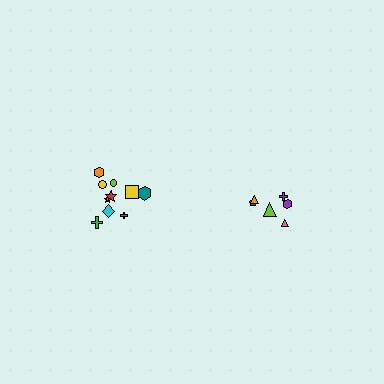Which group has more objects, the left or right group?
The left group.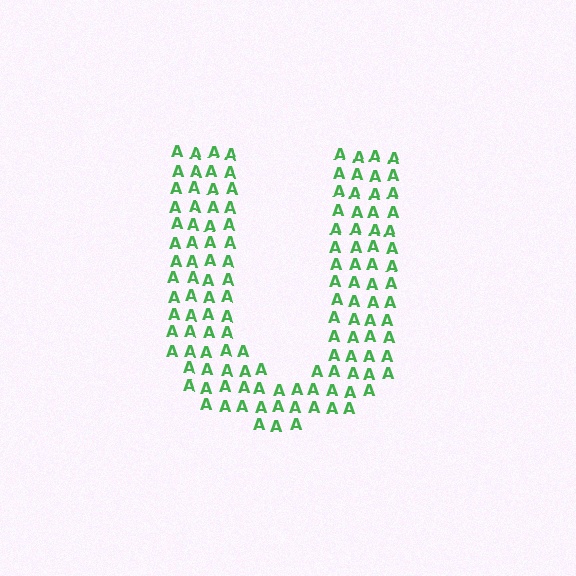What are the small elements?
The small elements are letter A's.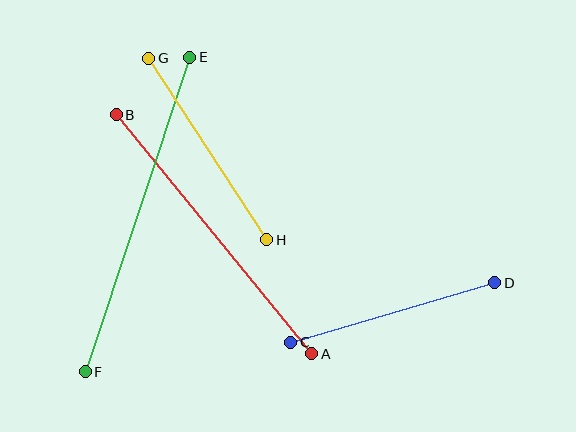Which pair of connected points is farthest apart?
Points E and F are farthest apart.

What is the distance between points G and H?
The distance is approximately 217 pixels.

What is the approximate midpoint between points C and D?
The midpoint is at approximately (393, 313) pixels.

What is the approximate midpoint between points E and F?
The midpoint is at approximately (137, 214) pixels.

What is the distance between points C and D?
The distance is approximately 212 pixels.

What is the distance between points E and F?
The distance is approximately 332 pixels.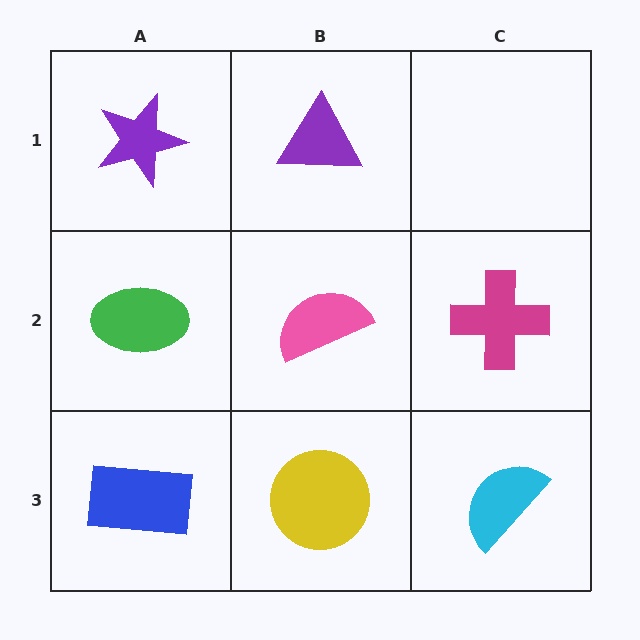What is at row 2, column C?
A magenta cross.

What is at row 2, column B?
A pink semicircle.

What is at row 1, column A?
A purple star.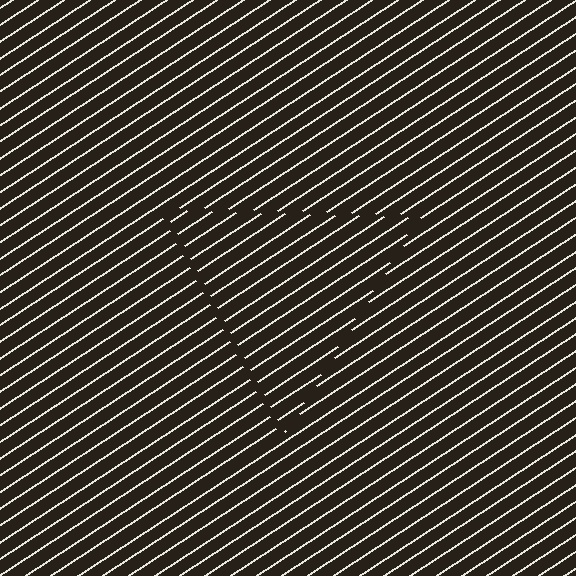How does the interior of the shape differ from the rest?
The interior of the shape contains the same grating, shifted by half a period — the contour is defined by the phase discontinuity where line-ends from the inner and outer gratings abut.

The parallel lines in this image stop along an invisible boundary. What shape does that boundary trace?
An illusory triangle. The interior of the shape contains the same grating, shifted by half a period — the contour is defined by the phase discontinuity where line-ends from the inner and outer gratings abut.